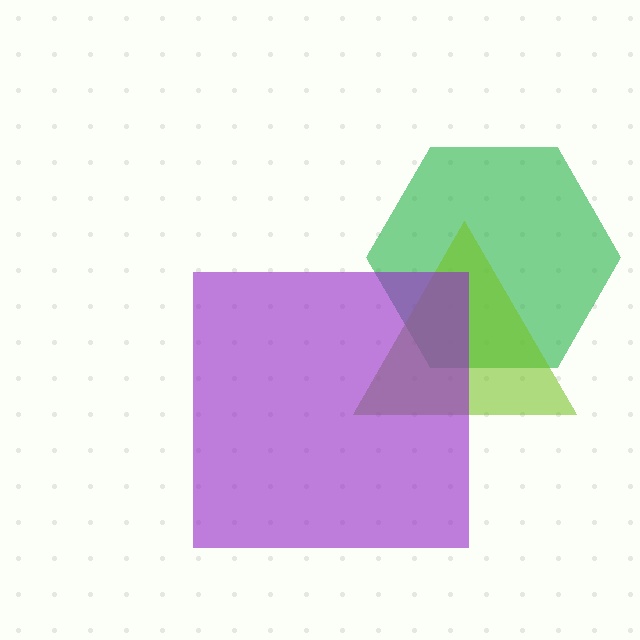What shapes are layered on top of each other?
The layered shapes are: a green hexagon, a lime triangle, a purple square.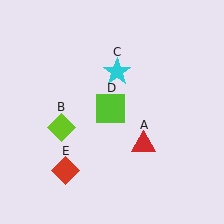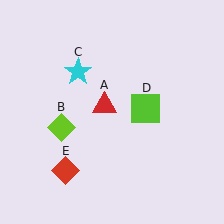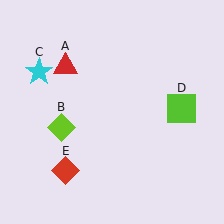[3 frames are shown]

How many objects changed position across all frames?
3 objects changed position: red triangle (object A), cyan star (object C), lime square (object D).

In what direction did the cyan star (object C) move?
The cyan star (object C) moved left.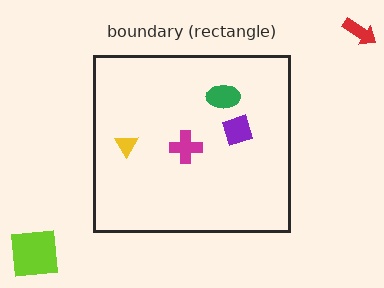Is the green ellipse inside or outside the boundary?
Inside.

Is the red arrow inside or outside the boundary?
Outside.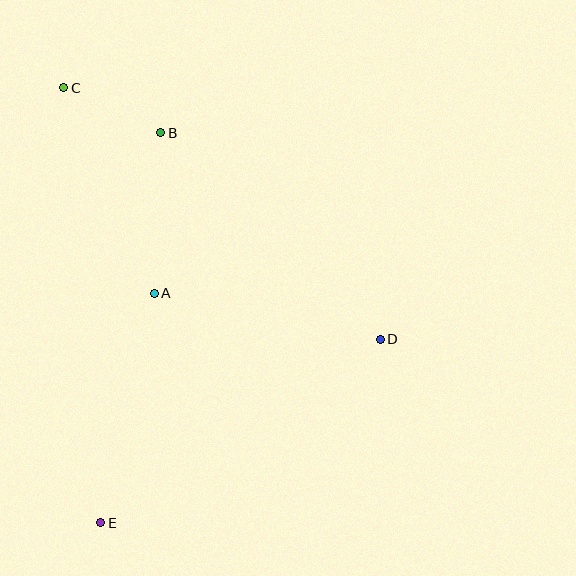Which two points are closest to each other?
Points B and C are closest to each other.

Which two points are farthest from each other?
Points C and E are farthest from each other.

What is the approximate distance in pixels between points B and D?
The distance between B and D is approximately 301 pixels.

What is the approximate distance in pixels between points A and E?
The distance between A and E is approximately 236 pixels.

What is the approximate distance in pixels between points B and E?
The distance between B and E is approximately 395 pixels.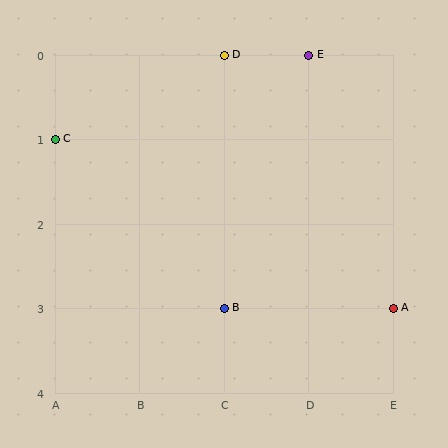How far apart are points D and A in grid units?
Points D and A are 2 columns and 3 rows apart (about 3.6 grid units diagonally).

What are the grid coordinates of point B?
Point B is at grid coordinates (C, 3).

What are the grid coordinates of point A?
Point A is at grid coordinates (E, 3).